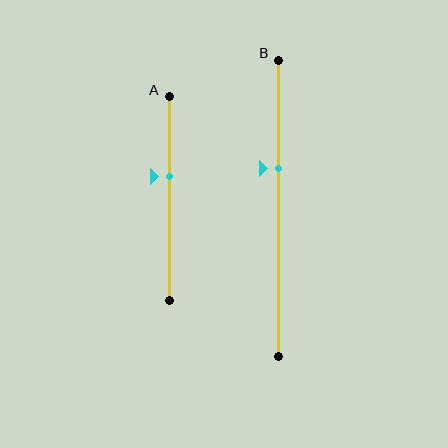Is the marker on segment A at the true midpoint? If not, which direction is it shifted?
No, the marker on segment A is shifted upward by about 11% of the segment length.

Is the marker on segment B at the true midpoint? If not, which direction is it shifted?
No, the marker on segment B is shifted upward by about 13% of the segment length.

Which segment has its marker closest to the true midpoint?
Segment A has its marker closest to the true midpoint.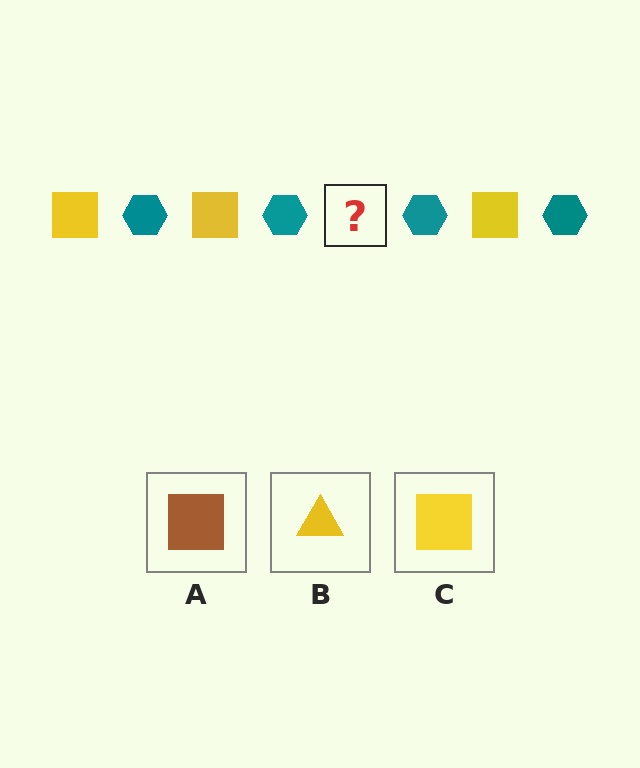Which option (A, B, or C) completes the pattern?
C.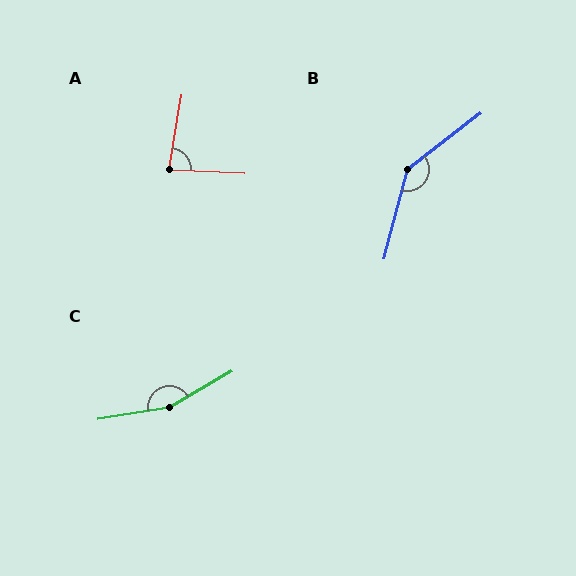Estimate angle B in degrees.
Approximately 143 degrees.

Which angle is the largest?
C, at approximately 159 degrees.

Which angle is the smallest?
A, at approximately 83 degrees.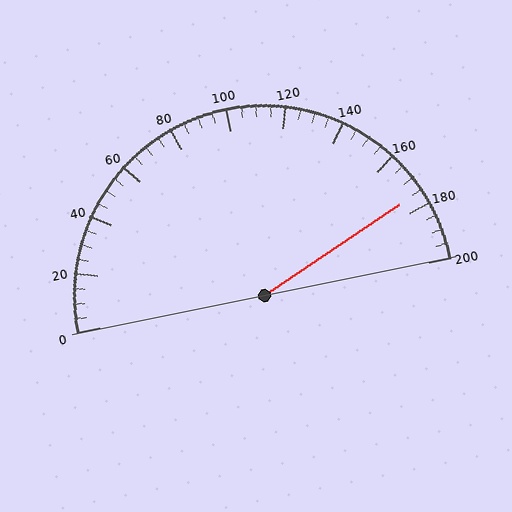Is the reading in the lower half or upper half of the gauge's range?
The reading is in the upper half of the range (0 to 200).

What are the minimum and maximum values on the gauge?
The gauge ranges from 0 to 200.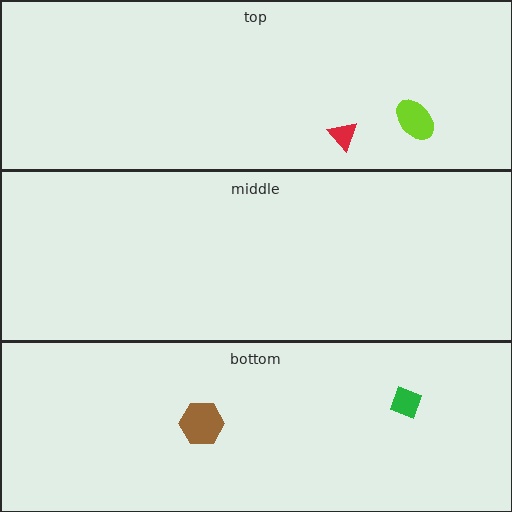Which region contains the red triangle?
The top region.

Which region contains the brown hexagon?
The bottom region.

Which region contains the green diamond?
The bottom region.